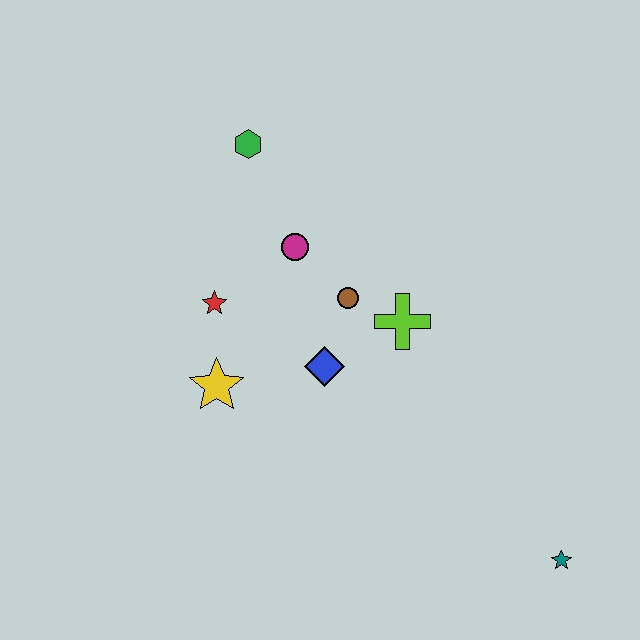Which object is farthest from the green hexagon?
The teal star is farthest from the green hexagon.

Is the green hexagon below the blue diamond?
No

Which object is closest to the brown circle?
The lime cross is closest to the brown circle.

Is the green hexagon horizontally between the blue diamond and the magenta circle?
No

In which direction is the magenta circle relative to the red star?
The magenta circle is to the right of the red star.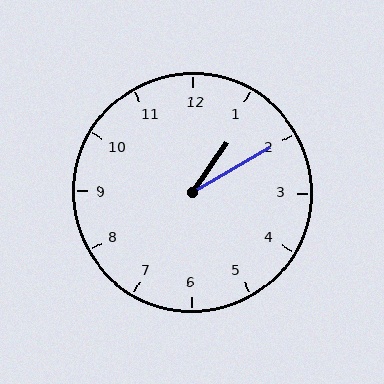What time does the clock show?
1:10.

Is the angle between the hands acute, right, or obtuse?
It is acute.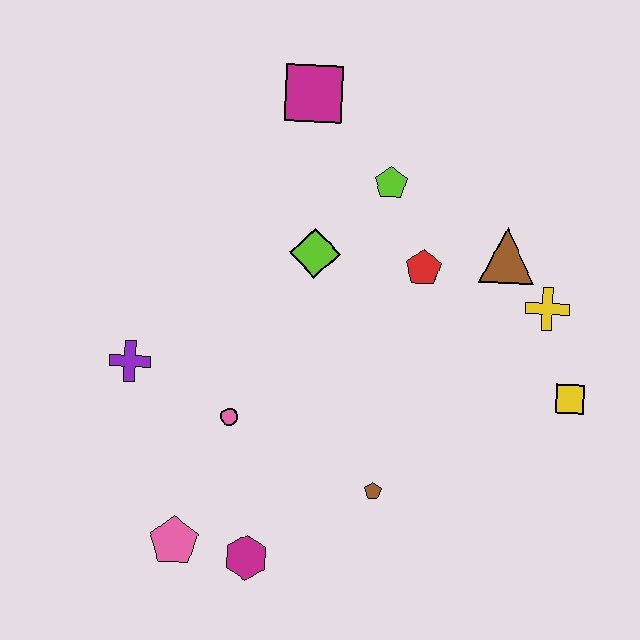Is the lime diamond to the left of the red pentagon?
Yes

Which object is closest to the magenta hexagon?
The pink pentagon is closest to the magenta hexagon.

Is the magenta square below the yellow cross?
No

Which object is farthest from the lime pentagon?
The pink pentagon is farthest from the lime pentagon.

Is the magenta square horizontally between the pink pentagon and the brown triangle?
Yes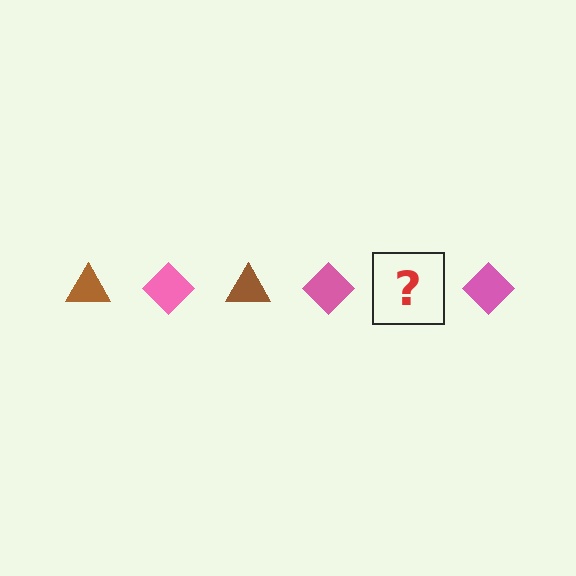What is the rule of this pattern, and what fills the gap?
The rule is that the pattern alternates between brown triangle and pink diamond. The gap should be filled with a brown triangle.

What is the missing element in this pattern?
The missing element is a brown triangle.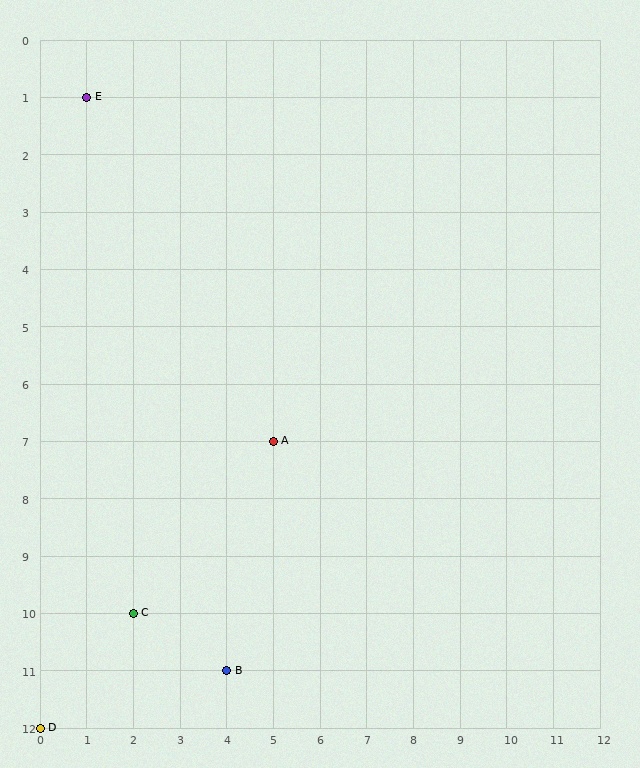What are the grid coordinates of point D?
Point D is at grid coordinates (0, 12).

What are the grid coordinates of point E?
Point E is at grid coordinates (1, 1).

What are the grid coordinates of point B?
Point B is at grid coordinates (4, 11).